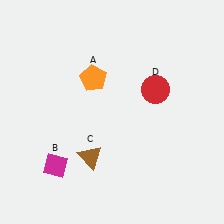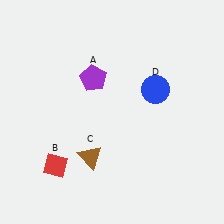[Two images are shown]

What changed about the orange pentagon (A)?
In Image 1, A is orange. In Image 2, it changed to purple.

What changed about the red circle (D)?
In Image 1, D is red. In Image 2, it changed to blue.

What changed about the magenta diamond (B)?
In Image 1, B is magenta. In Image 2, it changed to red.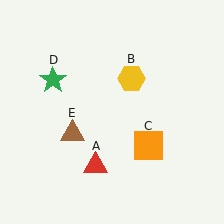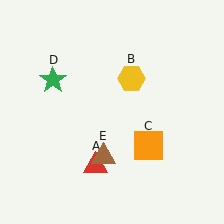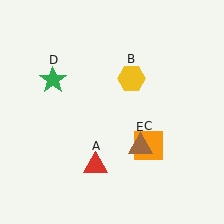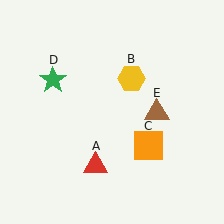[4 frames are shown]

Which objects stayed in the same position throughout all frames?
Red triangle (object A) and yellow hexagon (object B) and orange square (object C) and green star (object D) remained stationary.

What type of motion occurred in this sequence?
The brown triangle (object E) rotated counterclockwise around the center of the scene.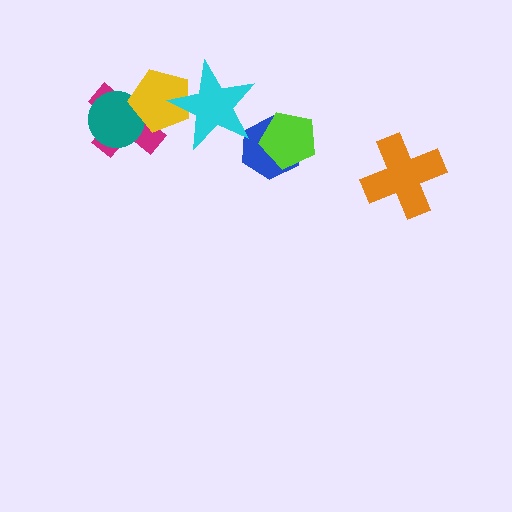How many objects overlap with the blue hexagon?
1 object overlaps with the blue hexagon.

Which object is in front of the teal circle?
The yellow pentagon is in front of the teal circle.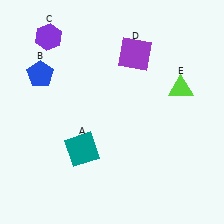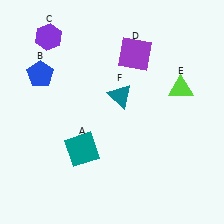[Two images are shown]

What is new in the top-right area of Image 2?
A teal triangle (F) was added in the top-right area of Image 2.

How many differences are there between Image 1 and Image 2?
There is 1 difference between the two images.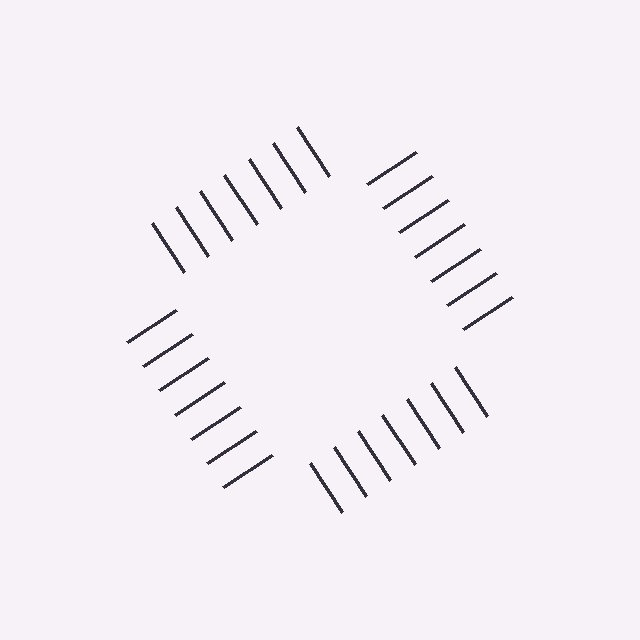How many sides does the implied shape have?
4 sides — the line-ends trace a square.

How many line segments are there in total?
28 — 7 along each of the 4 edges.